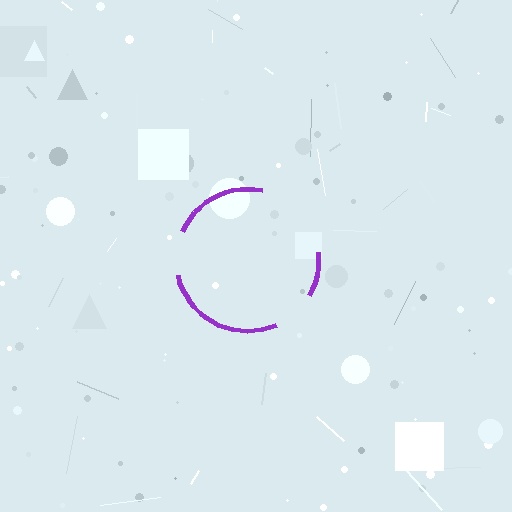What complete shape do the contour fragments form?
The contour fragments form a circle.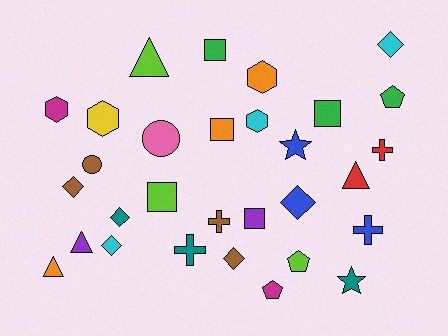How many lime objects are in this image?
There are 3 lime objects.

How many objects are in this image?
There are 30 objects.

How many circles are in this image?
There are 2 circles.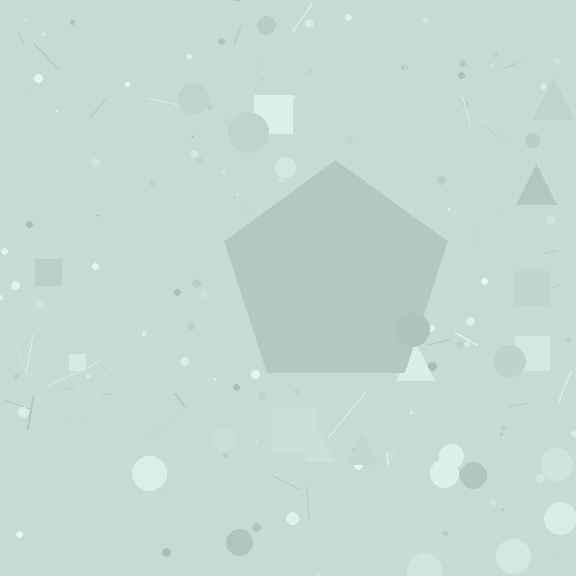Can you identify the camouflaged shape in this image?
The camouflaged shape is a pentagon.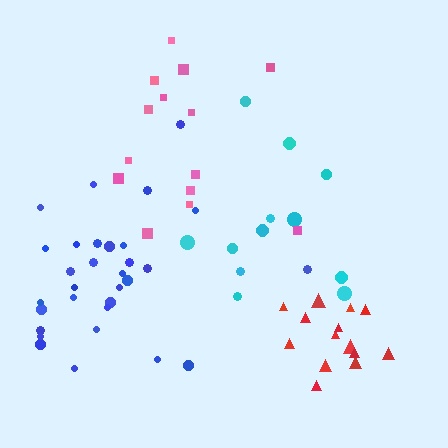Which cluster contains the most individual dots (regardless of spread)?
Blue (31).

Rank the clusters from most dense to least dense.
red, blue, cyan, pink.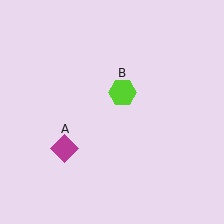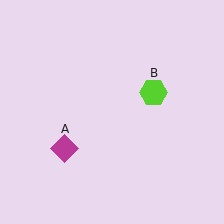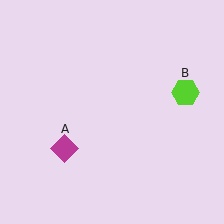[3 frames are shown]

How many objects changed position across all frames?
1 object changed position: lime hexagon (object B).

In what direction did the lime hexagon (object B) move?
The lime hexagon (object B) moved right.